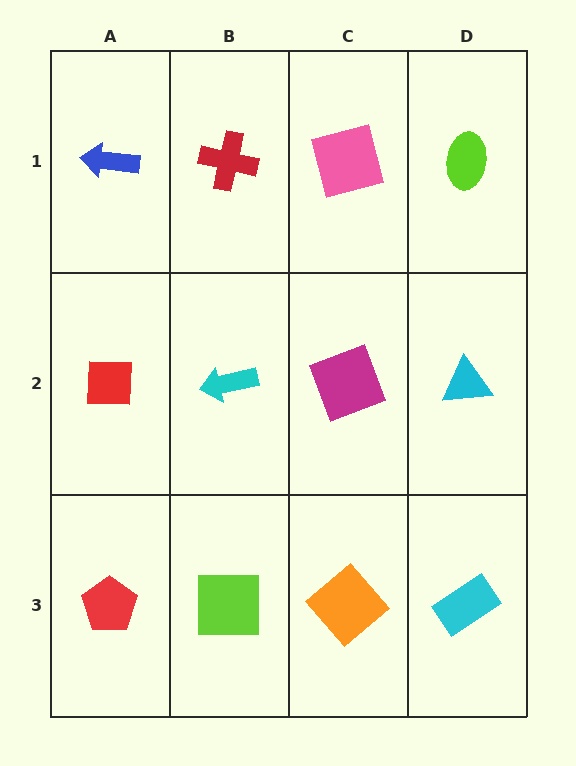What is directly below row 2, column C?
An orange diamond.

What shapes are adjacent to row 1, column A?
A red square (row 2, column A), a red cross (row 1, column B).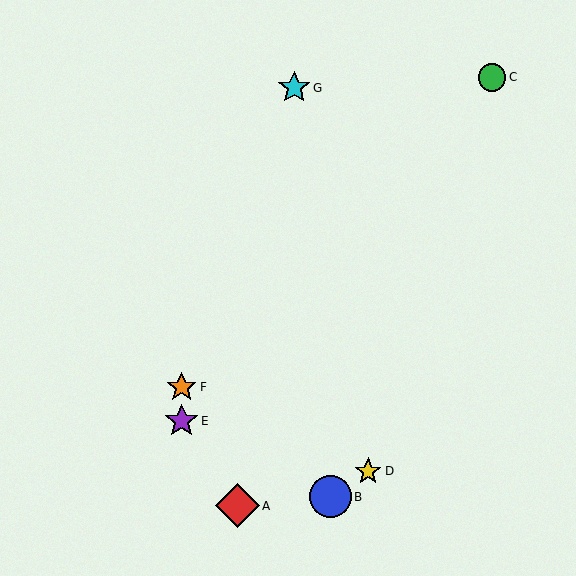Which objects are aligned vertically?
Objects E, F are aligned vertically.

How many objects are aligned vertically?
2 objects (E, F) are aligned vertically.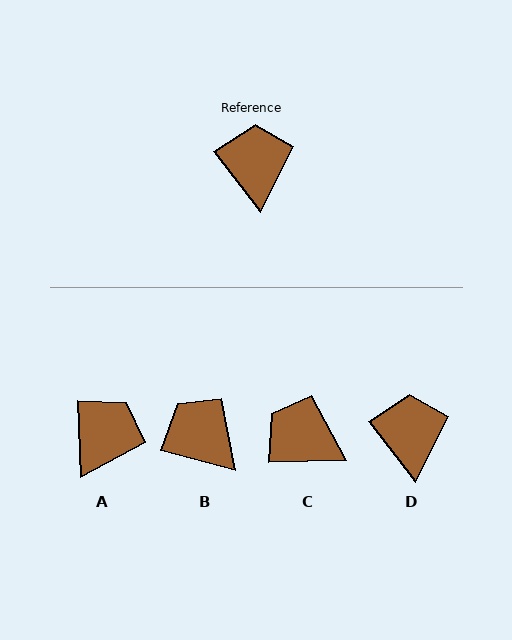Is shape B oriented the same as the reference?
No, it is off by about 37 degrees.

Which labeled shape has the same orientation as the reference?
D.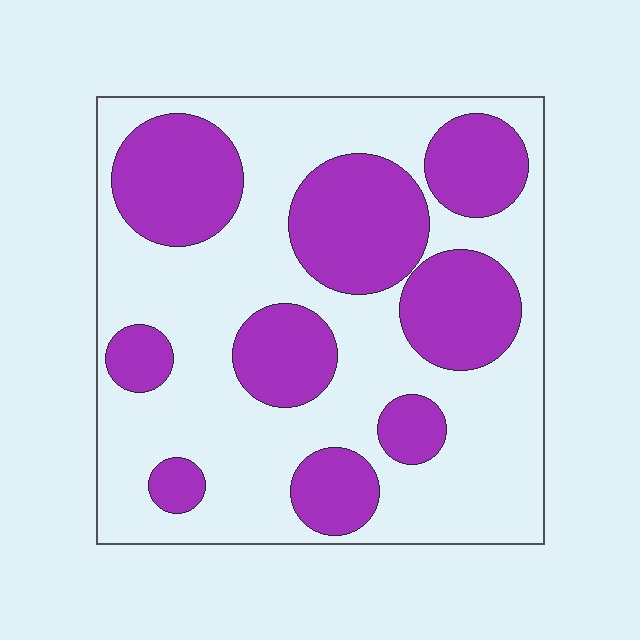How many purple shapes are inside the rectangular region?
9.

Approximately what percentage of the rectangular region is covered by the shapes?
Approximately 35%.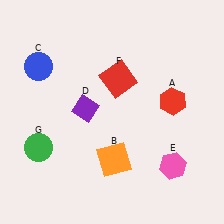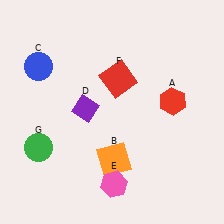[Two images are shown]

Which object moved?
The pink hexagon (E) moved left.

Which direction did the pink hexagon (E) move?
The pink hexagon (E) moved left.